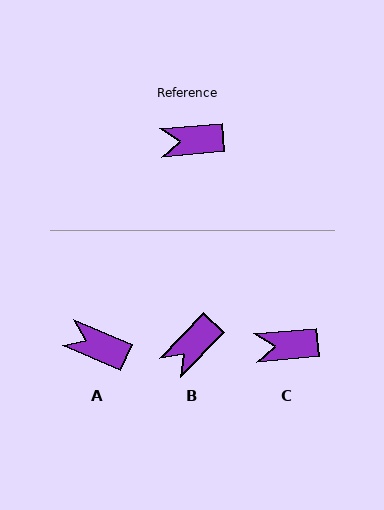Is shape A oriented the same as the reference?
No, it is off by about 28 degrees.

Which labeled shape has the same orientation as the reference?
C.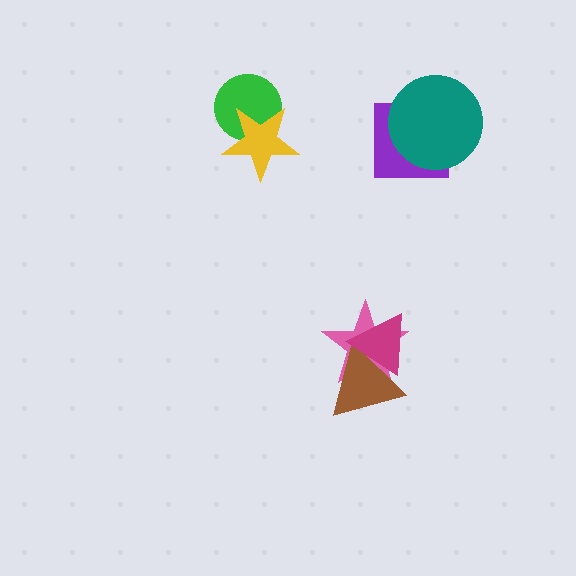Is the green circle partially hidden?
Yes, it is partially covered by another shape.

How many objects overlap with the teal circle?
1 object overlaps with the teal circle.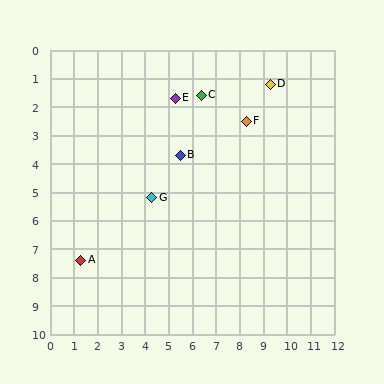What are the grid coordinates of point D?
Point D is at approximately (9.3, 1.2).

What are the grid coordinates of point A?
Point A is at approximately (1.3, 7.4).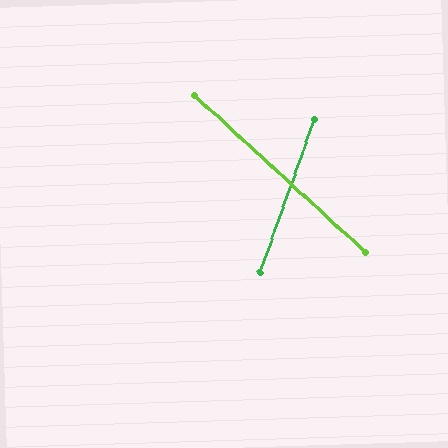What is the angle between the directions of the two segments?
Approximately 67 degrees.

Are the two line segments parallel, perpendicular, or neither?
Neither parallel nor perpendicular — they differ by about 67°.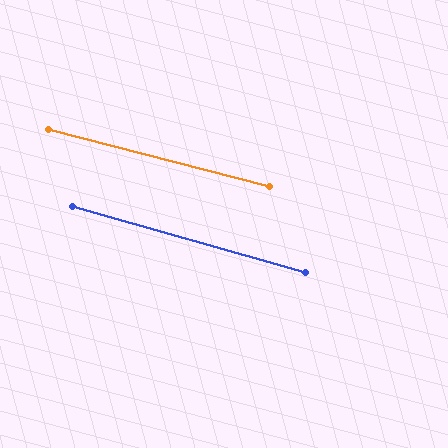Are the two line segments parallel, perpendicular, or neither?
Parallel — their directions differ by only 1.4°.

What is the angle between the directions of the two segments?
Approximately 1 degree.